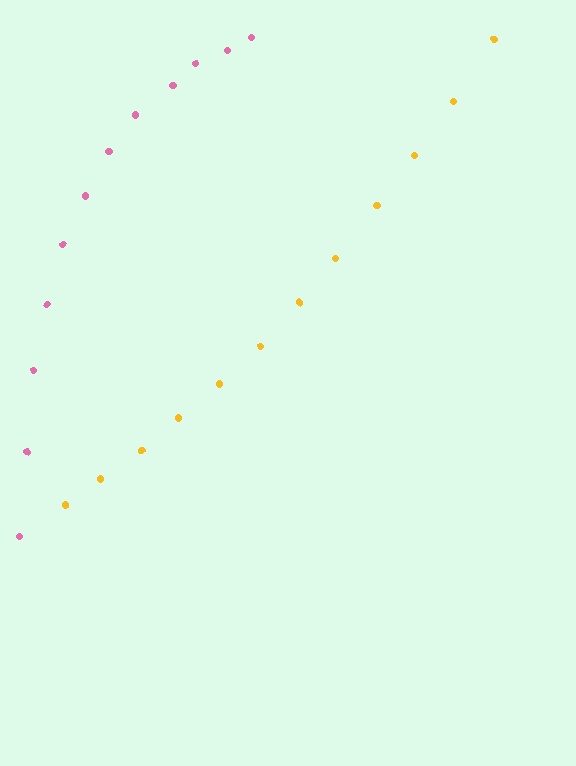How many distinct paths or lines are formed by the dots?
There are 2 distinct paths.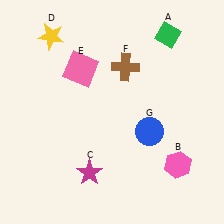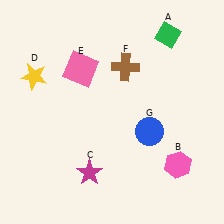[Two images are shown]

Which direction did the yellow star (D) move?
The yellow star (D) moved down.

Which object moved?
The yellow star (D) moved down.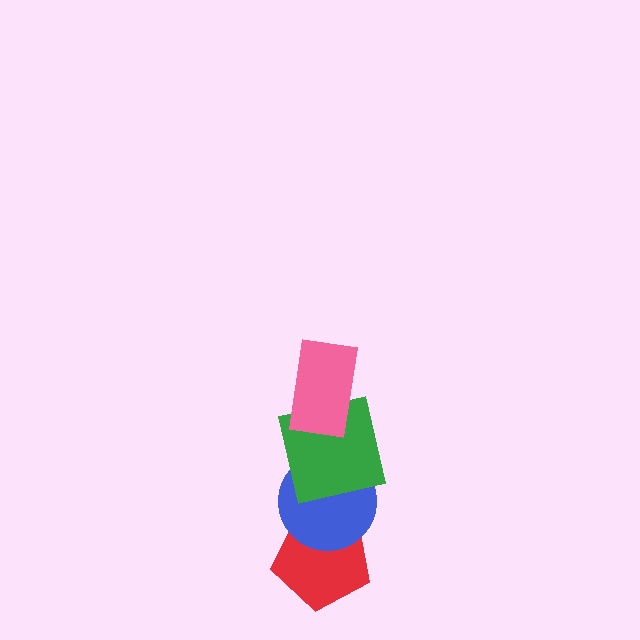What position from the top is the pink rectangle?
The pink rectangle is 1st from the top.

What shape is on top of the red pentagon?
The blue circle is on top of the red pentagon.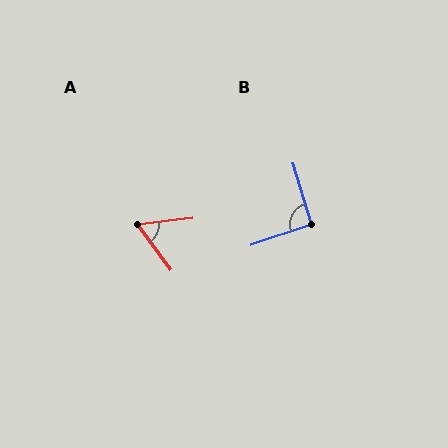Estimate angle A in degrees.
Approximately 60 degrees.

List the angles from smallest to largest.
A (60°), B (92°).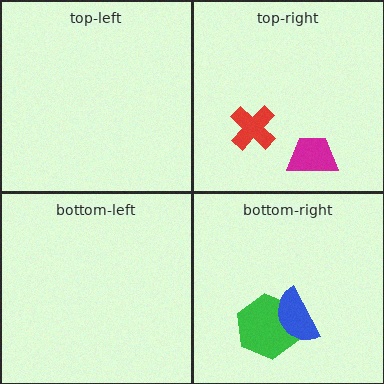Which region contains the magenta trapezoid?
The top-right region.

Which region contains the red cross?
The top-right region.